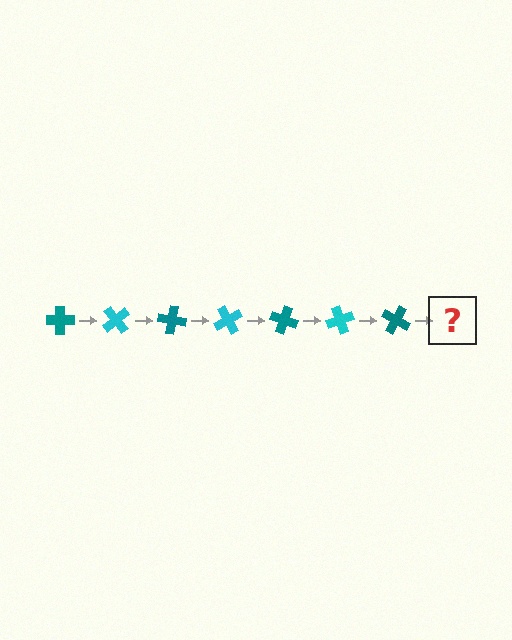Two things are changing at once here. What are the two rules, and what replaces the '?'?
The two rules are that it rotates 50 degrees each step and the color cycles through teal and cyan. The '?' should be a cyan cross, rotated 350 degrees from the start.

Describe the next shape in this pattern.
It should be a cyan cross, rotated 350 degrees from the start.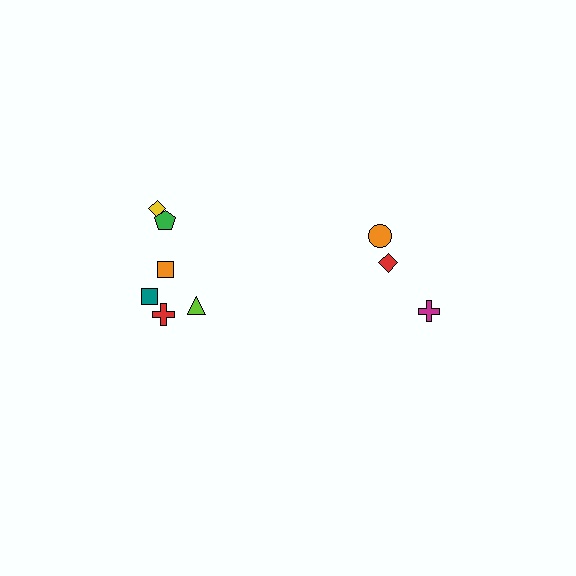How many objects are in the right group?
There are 3 objects.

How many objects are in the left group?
There are 6 objects.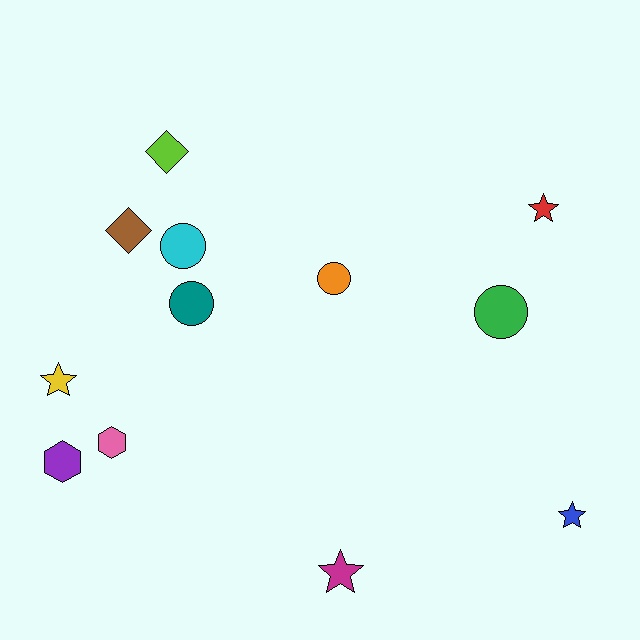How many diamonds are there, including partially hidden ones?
There are 2 diamonds.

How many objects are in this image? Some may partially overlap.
There are 12 objects.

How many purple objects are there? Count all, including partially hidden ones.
There is 1 purple object.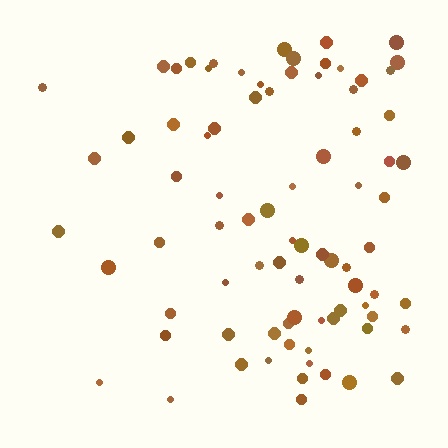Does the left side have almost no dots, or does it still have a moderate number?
Still a moderate number, just noticeably fewer than the right.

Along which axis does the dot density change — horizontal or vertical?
Horizontal.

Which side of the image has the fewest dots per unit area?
The left.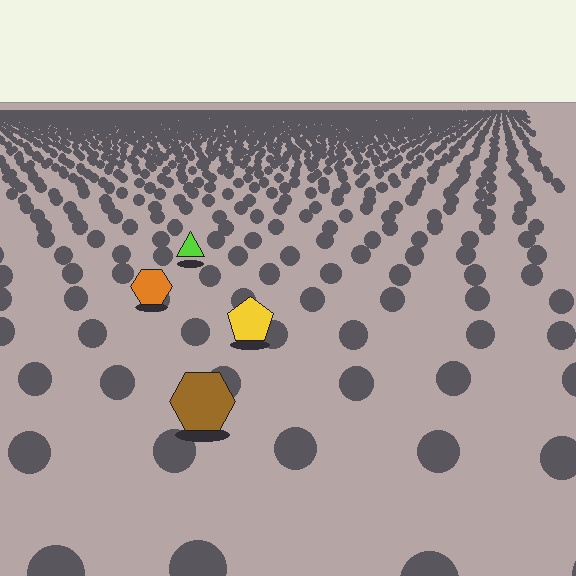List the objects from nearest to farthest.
From nearest to farthest: the brown hexagon, the yellow pentagon, the orange hexagon, the lime triangle.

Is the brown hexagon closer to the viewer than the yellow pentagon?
Yes. The brown hexagon is closer — you can tell from the texture gradient: the ground texture is coarser near it.